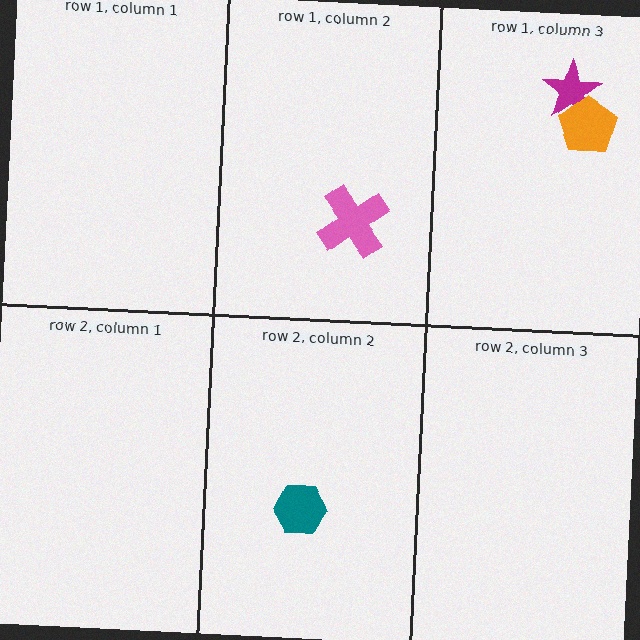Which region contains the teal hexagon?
The row 2, column 2 region.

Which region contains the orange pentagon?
The row 1, column 3 region.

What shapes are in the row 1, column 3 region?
The magenta star, the orange pentagon.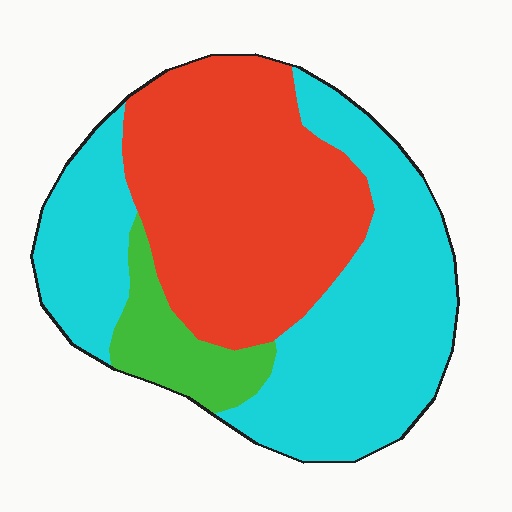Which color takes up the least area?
Green, at roughly 10%.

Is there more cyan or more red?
Cyan.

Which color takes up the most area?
Cyan, at roughly 50%.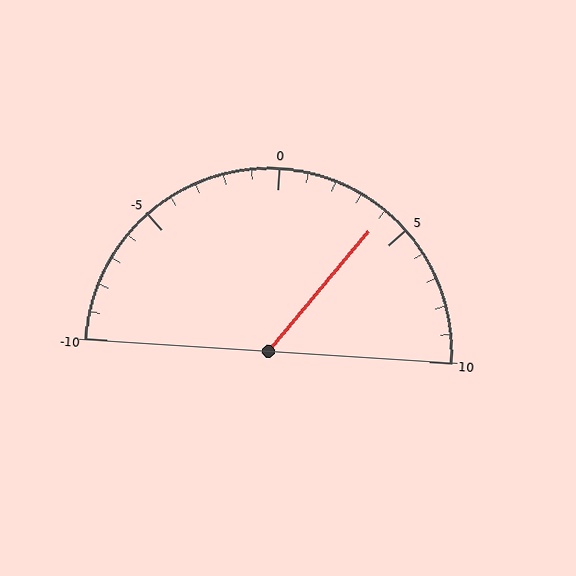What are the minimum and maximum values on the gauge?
The gauge ranges from -10 to 10.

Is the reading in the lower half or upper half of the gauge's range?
The reading is in the upper half of the range (-10 to 10).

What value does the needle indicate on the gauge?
The needle indicates approximately 4.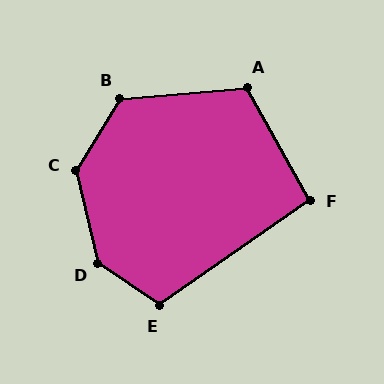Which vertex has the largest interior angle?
D, at approximately 138 degrees.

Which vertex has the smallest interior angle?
F, at approximately 96 degrees.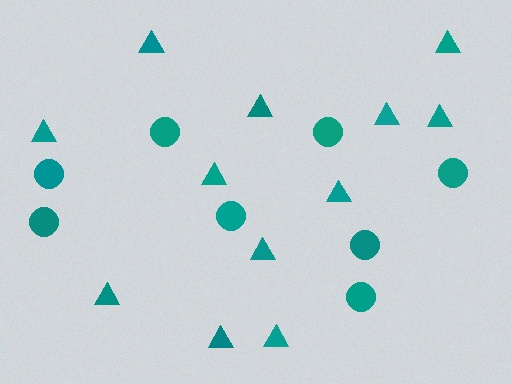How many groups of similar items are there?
There are 2 groups: one group of triangles (12) and one group of circles (8).